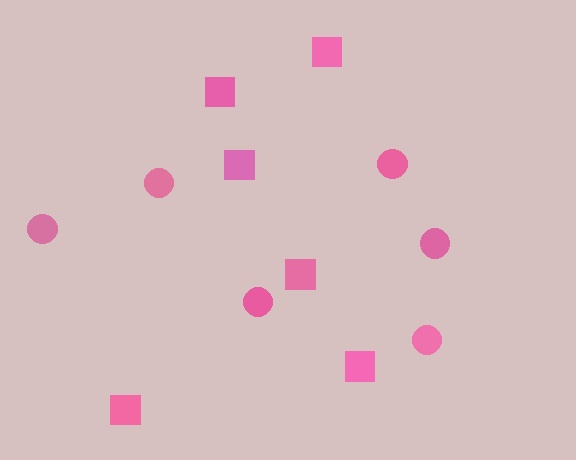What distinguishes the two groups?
There are 2 groups: one group of squares (6) and one group of circles (6).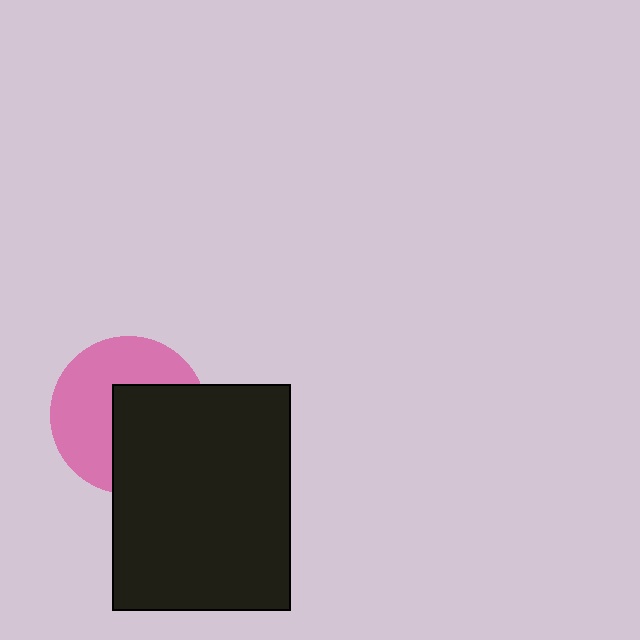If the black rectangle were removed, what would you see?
You would see the complete pink circle.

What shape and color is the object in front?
The object in front is a black rectangle.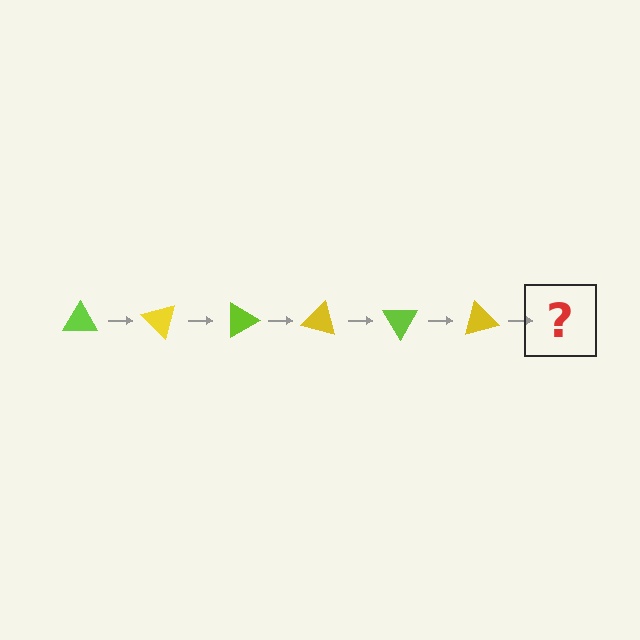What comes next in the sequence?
The next element should be a lime triangle, rotated 270 degrees from the start.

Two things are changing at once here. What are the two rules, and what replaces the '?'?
The two rules are that it rotates 45 degrees each step and the color cycles through lime and yellow. The '?' should be a lime triangle, rotated 270 degrees from the start.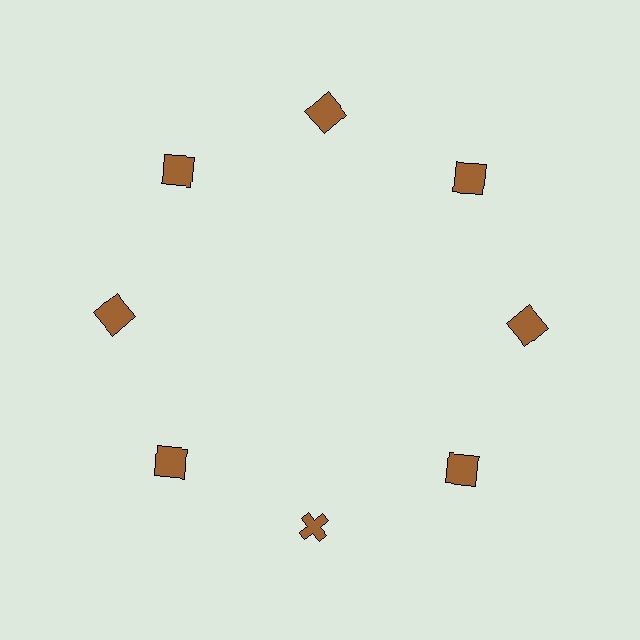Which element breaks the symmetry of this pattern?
The brown cross at roughly the 6 o'clock position breaks the symmetry. All other shapes are brown squares.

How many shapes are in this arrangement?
There are 8 shapes arranged in a ring pattern.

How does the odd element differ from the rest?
It has a different shape: cross instead of square.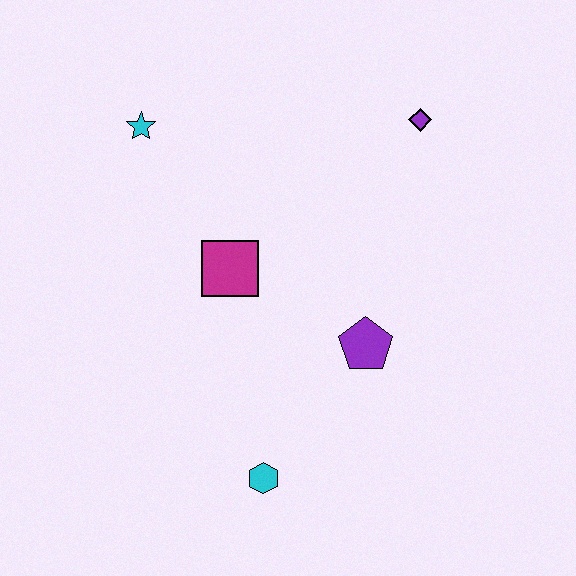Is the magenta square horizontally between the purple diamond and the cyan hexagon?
No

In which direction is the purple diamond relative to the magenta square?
The purple diamond is to the right of the magenta square.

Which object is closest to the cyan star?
The magenta square is closest to the cyan star.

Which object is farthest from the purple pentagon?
The cyan star is farthest from the purple pentagon.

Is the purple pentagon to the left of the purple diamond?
Yes